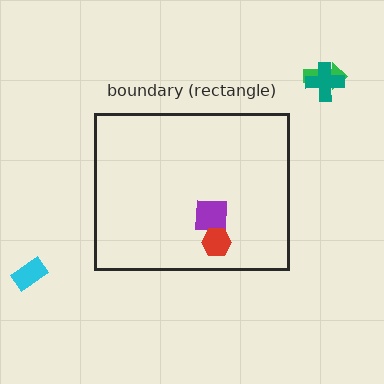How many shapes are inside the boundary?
2 inside, 3 outside.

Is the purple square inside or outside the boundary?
Inside.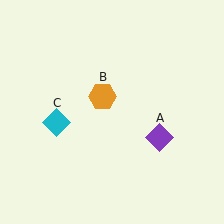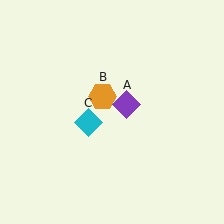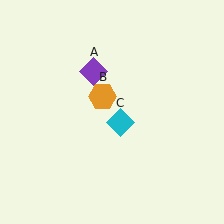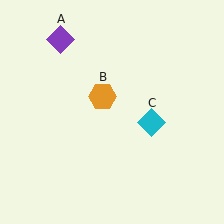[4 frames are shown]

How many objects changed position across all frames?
2 objects changed position: purple diamond (object A), cyan diamond (object C).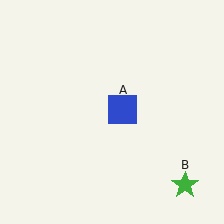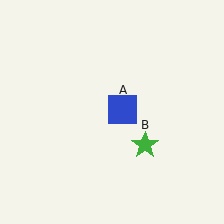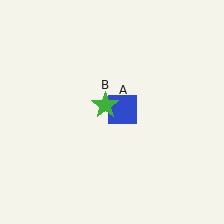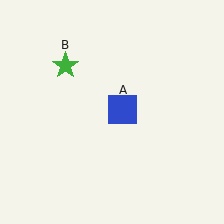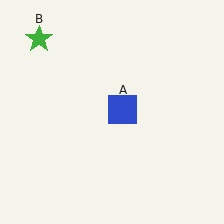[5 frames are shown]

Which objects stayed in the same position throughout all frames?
Blue square (object A) remained stationary.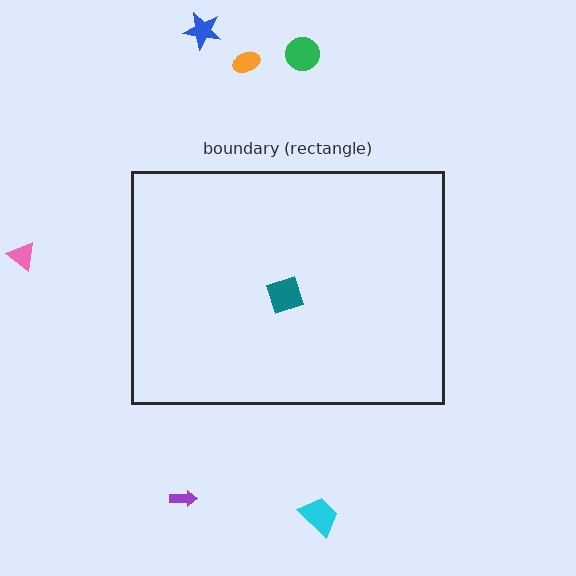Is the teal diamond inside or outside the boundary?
Inside.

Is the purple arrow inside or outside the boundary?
Outside.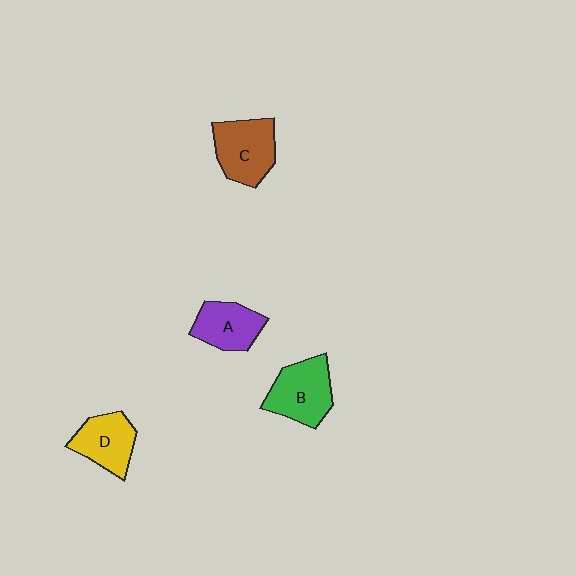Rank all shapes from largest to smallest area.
From largest to smallest: C (brown), B (green), D (yellow), A (purple).